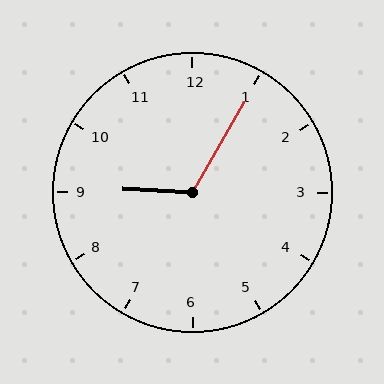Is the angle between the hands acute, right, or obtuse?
It is obtuse.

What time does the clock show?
9:05.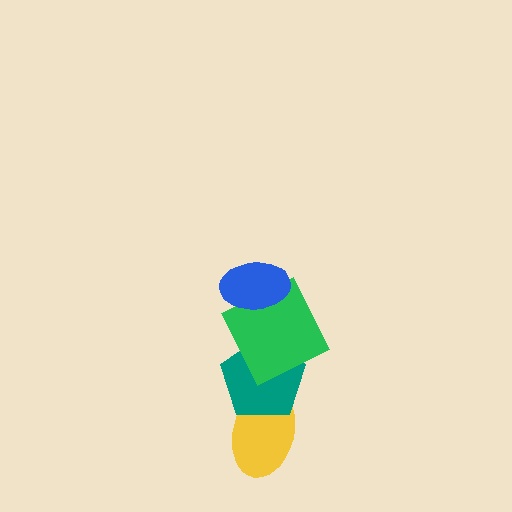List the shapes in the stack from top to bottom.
From top to bottom: the blue ellipse, the green square, the teal pentagon, the yellow ellipse.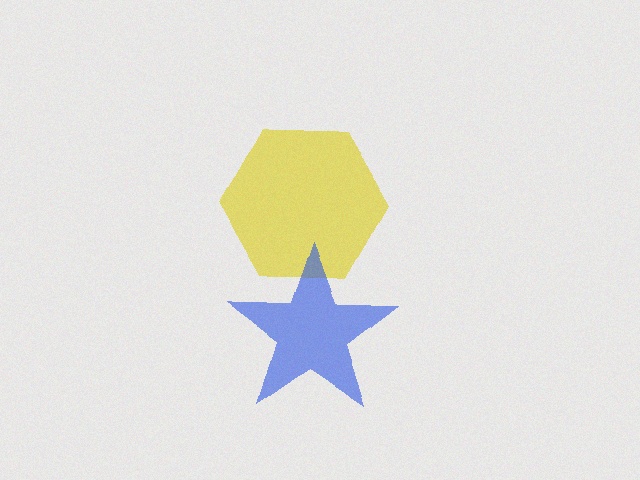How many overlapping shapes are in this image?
There are 2 overlapping shapes in the image.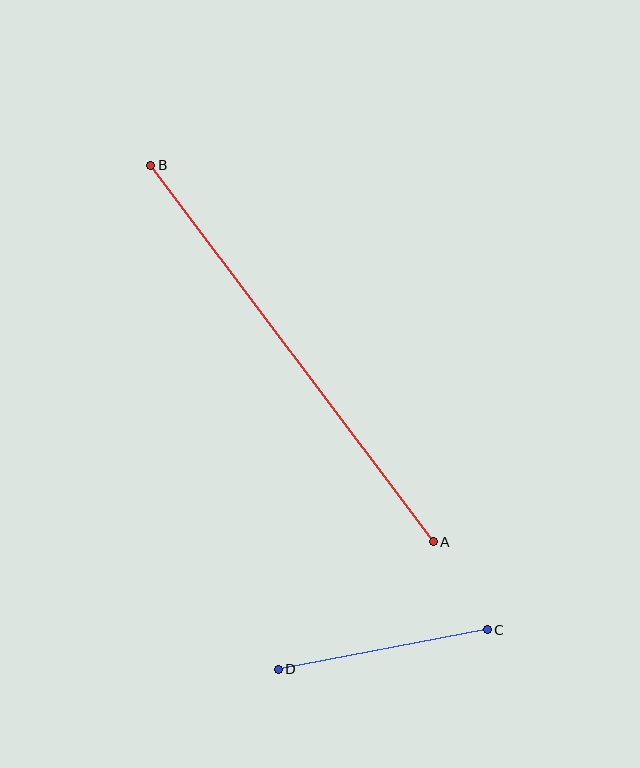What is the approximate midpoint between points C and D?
The midpoint is at approximately (383, 650) pixels.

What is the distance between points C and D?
The distance is approximately 213 pixels.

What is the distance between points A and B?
The distance is approximately 471 pixels.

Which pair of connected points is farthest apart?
Points A and B are farthest apart.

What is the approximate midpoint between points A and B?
The midpoint is at approximately (292, 353) pixels.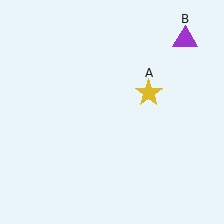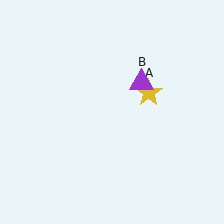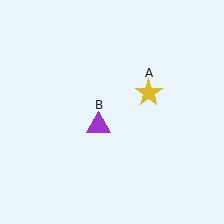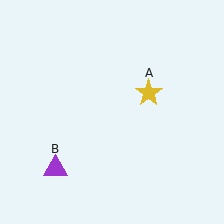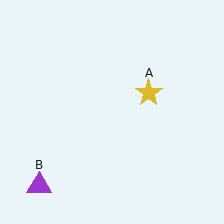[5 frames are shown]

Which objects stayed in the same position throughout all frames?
Yellow star (object A) remained stationary.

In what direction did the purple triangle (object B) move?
The purple triangle (object B) moved down and to the left.